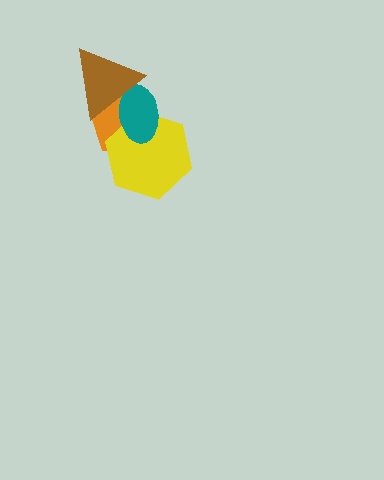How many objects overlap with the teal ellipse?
3 objects overlap with the teal ellipse.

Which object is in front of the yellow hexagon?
The teal ellipse is in front of the yellow hexagon.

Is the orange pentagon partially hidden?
Yes, it is partially covered by another shape.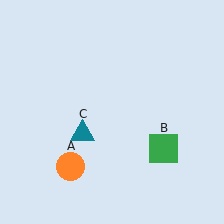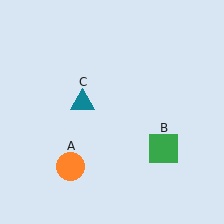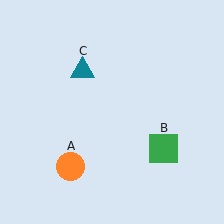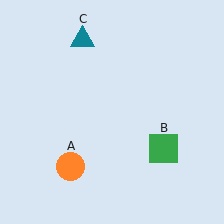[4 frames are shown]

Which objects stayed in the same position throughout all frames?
Orange circle (object A) and green square (object B) remained stationary.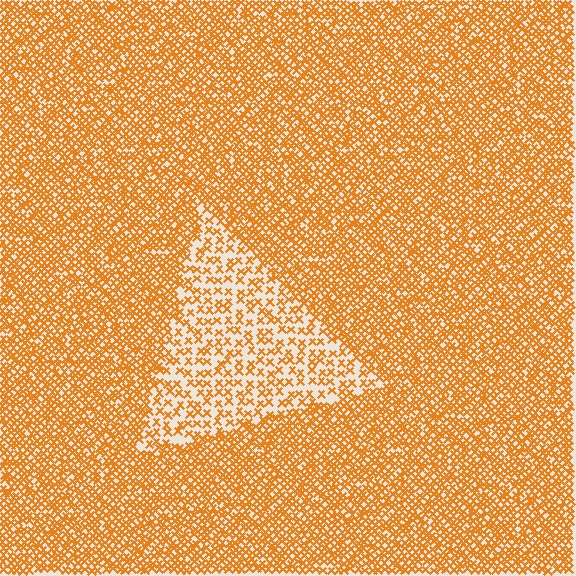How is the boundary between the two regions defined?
The boundary is defined by a change in element density (approximately 2.2x ratio). All elements are the same color, size, and shape.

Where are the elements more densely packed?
The elements are more densely packed outside the triangle boundary.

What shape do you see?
I see a triangle.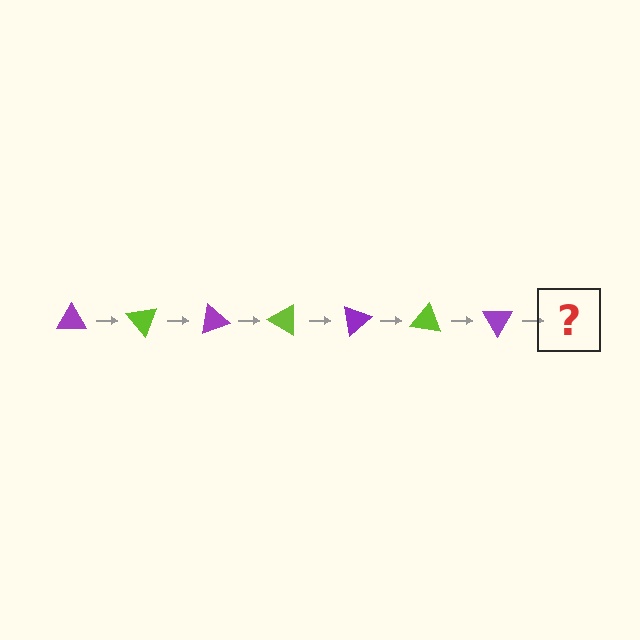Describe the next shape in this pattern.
It should be a lime triangle, rotated 350 degrees from the start.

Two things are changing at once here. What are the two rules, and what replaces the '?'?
The two rules are that it rotates 50 degrees each step and the color cycles through purple and lime. The '?' should be a lime triangle, rotated 350 degrees from the start.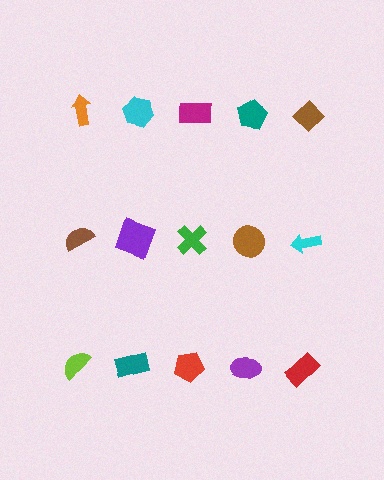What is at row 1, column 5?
A brown diamond.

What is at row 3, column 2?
A teal rectangle.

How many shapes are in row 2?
5 shapes.